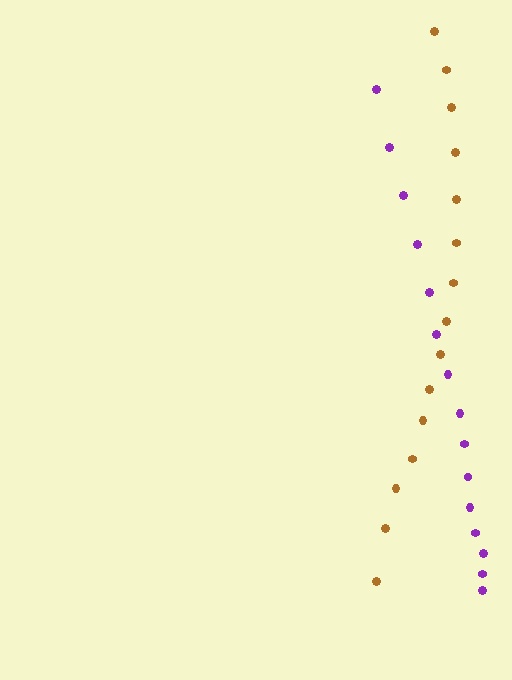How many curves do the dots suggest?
There are 2 distinct paths.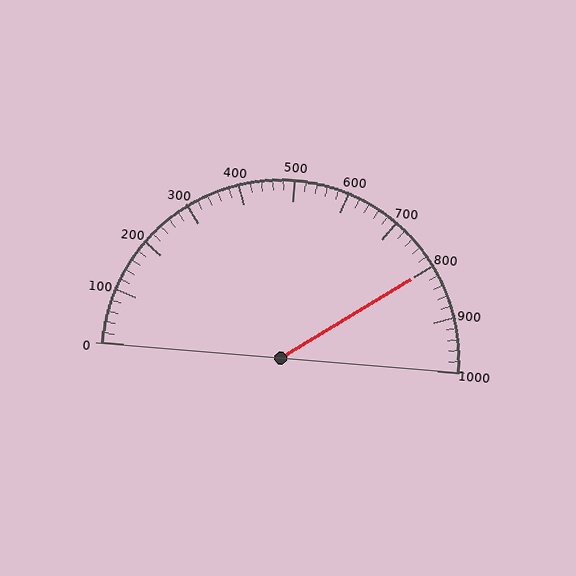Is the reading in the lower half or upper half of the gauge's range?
The reading is in the upper half of the range (0 to 1000).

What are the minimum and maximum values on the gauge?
The gauge ranges from 0 to 1000.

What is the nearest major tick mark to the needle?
The nearest major tick mark is 800.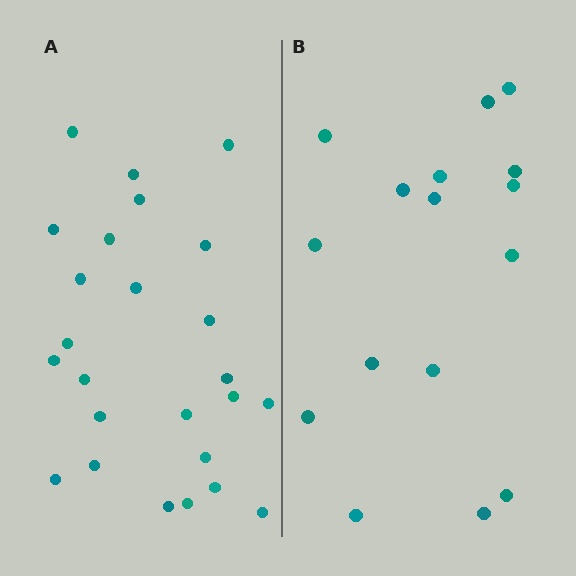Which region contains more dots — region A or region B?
Region A (the left region) has more dots.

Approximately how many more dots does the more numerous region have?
Region A has roughly 8 or so more dots than region B.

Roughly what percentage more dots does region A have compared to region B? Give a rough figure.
About 55% more.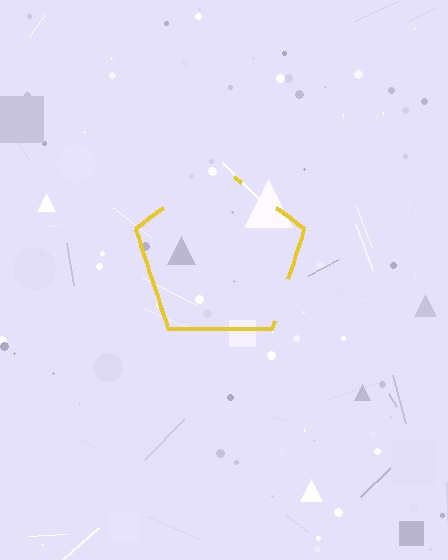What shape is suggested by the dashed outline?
The dashed outline suggests a pentagon.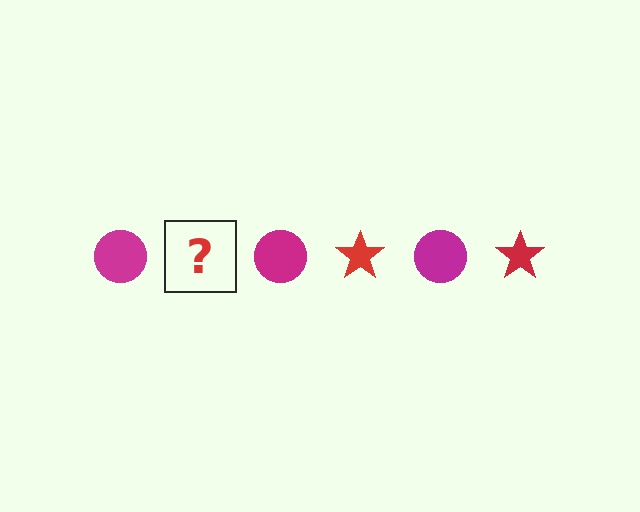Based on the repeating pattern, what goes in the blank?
The blank should be a red star.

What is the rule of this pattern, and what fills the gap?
The rule is that the pattern alternates between magenta circle and red star. The gap should be filled with a red star.